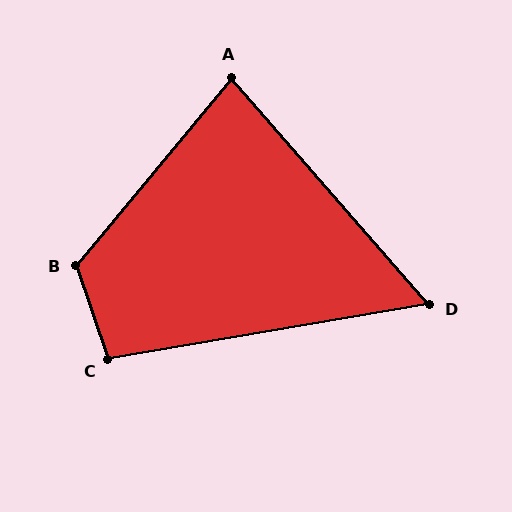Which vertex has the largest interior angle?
B, at approximately 121 degrees.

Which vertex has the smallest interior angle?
D, at approximately 59 degrees.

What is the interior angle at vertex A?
Approximately 81 degrees (acute).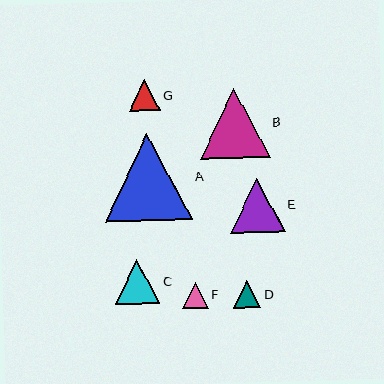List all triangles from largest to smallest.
From largest to smallest: A, B, E, C, G, D, F.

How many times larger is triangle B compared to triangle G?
Triangle B is approximately 2.3 times the size of triangle G.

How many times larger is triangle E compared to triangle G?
Triangle E is approximately 1.8 times the size of triangle G.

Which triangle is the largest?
Triangle A is the largest with a size of approximately 87 pixels.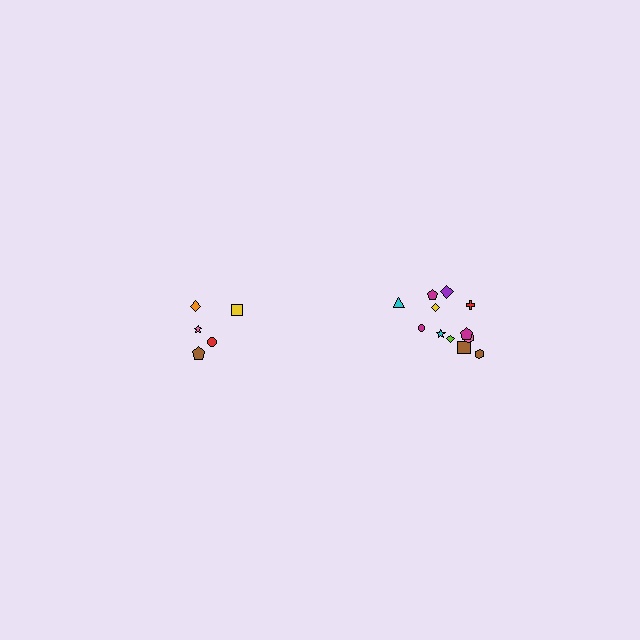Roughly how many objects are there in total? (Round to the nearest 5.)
Roughly 15 objects in total.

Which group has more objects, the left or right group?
The right group.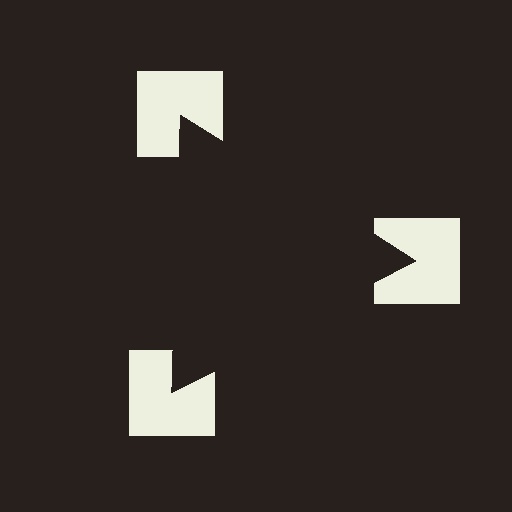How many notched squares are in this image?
There are 3 — one at each vertex of the illusory triangle.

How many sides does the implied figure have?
3 sides.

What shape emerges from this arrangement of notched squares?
An illusory triangle — its edges are inferred from the aligned wedge cuts in the notched squares, not physically drawn.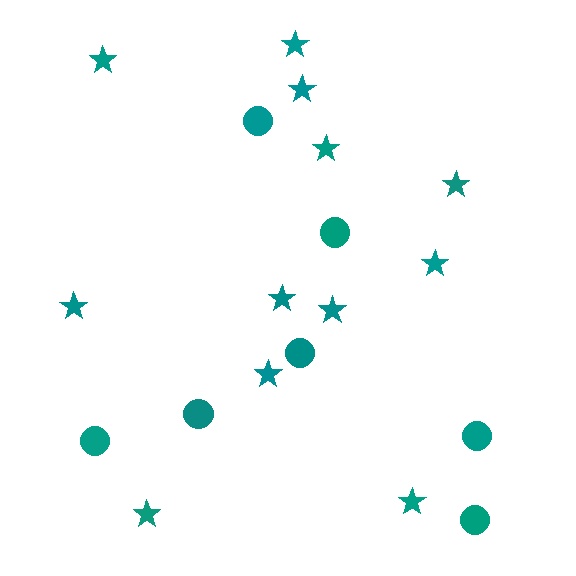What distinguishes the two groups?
There are 2 groups: one group of circles (7) and one group of stars (12).